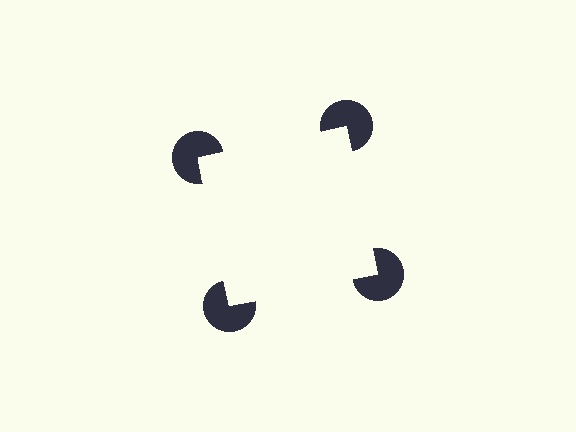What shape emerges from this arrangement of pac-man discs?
An illusory square — its edges are inferred from the aligned wedge cuts in the pac-man discs, not physically drawn.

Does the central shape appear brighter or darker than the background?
It typically appears slightly brighter than the background, even though no actual brightness change is drawn.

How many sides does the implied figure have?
4 sides.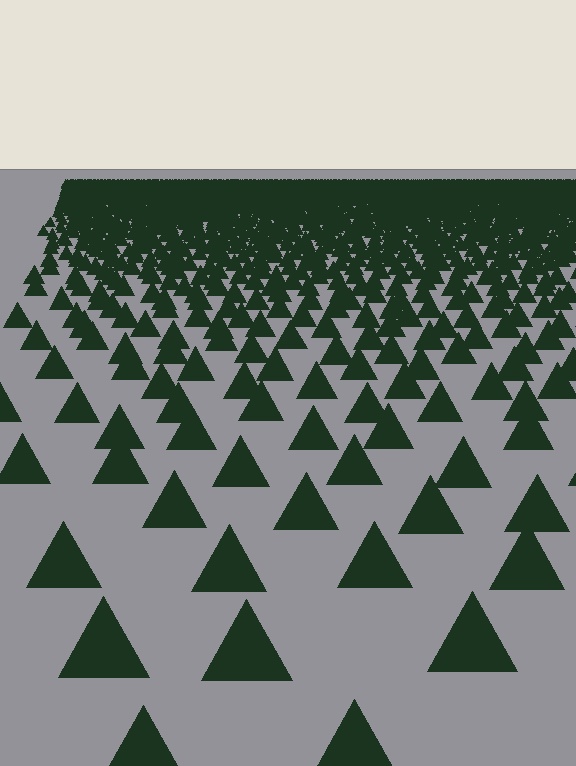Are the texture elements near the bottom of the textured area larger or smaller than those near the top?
Larger. Near the bottom, elements are closer to the viewer and appear at a bigger on-screen size.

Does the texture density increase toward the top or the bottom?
Density increases toward the top.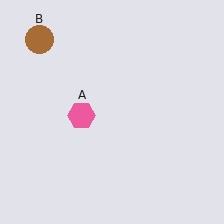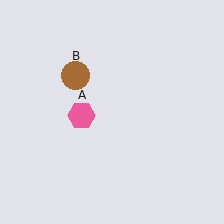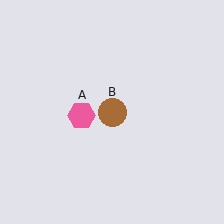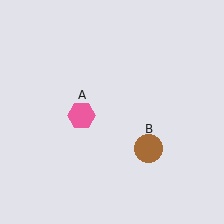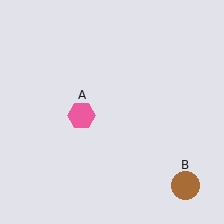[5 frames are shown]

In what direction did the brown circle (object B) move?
The brown circle (object B) moved down and to the right.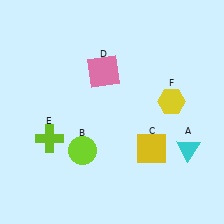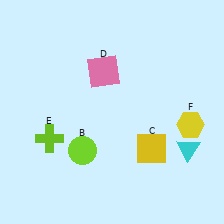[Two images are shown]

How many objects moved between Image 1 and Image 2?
1 object moved between the two images.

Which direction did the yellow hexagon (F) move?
The yellow hexagon (F) moved down.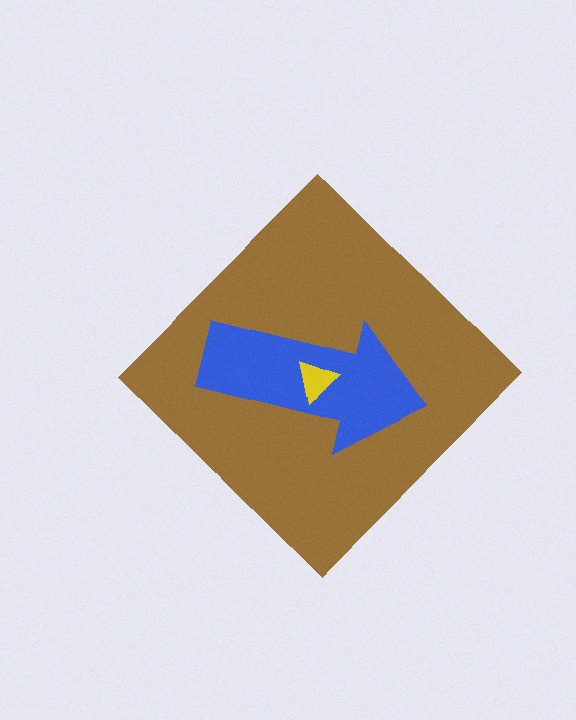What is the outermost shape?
The brown diamond.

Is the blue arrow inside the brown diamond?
Yes.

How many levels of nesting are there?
3.